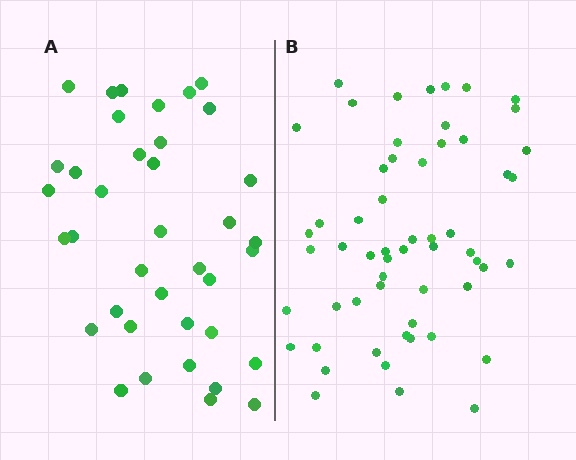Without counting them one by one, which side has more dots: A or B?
Region B (the right region) has more dots.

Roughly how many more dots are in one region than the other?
Region B has approximately 20 more dots than region A.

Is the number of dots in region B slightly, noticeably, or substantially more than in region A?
Region B has substantially more. The ratio is roughly 1.5 to 1.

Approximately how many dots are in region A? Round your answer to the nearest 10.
About 40 dots. (The exact count is 38, which rounds to 40.)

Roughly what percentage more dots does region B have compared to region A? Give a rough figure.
About 50% more.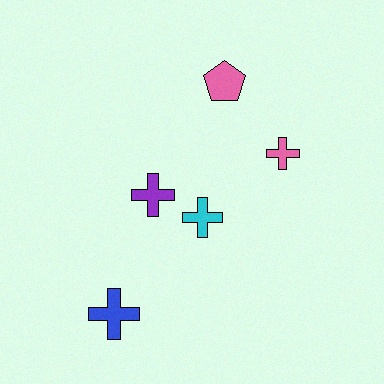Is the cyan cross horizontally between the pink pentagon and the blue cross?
Yes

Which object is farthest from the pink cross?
The blue cross is farthest from the pink cross.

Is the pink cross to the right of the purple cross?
Yes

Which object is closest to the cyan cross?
The purple cross is closest to the cyan cross.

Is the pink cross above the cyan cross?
Yes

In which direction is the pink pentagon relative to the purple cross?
The pink pentagon is above the purple cross.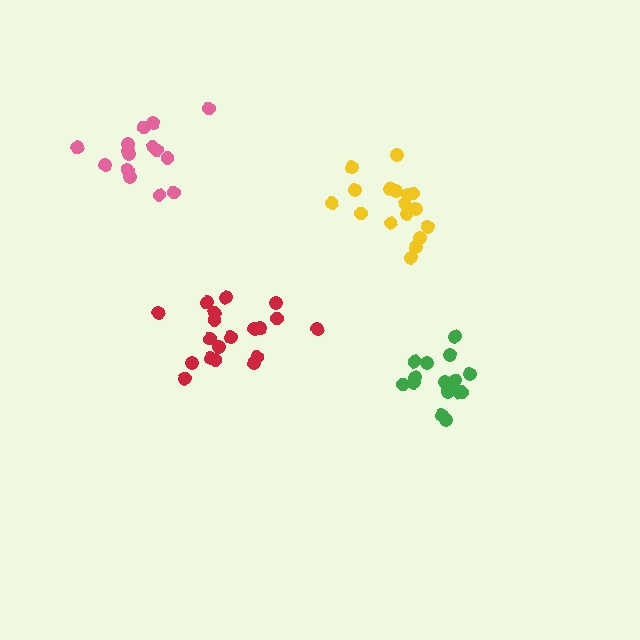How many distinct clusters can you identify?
There are 4 distinct clusters.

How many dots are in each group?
Group 1: 15 dots, Group 2: 19 dots, Group 3: 16 dots, Group 4: 17 dots (67 total).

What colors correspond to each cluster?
The clusters are colored: pink, red, green, yellow.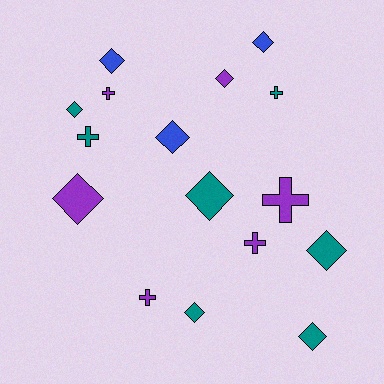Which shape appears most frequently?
Diamond, with 10 objects.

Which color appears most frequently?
Teal, with 7 objects.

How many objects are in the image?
There are 16 objects.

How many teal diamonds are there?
There are 5 teal diamonds.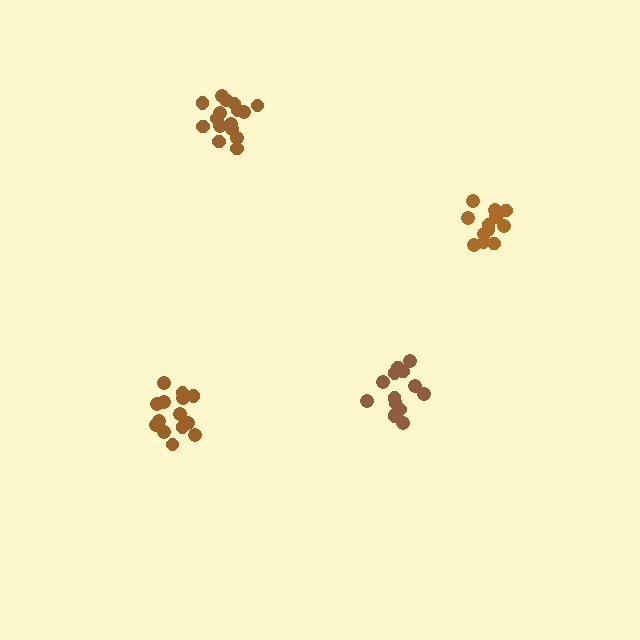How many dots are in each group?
Group 1: 14 dots, Group 2: 12 dots, Group 3: 16 dots, Group 4: 14 dots (56 total).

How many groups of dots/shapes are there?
There are 4 groups.